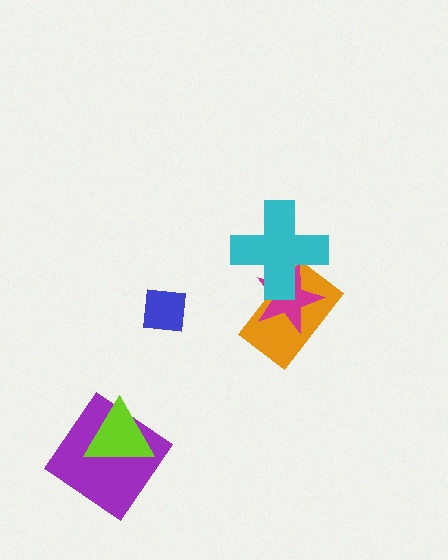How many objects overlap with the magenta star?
2 objects overlap with the magenta star.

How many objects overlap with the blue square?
0 objects overlap with the blue square.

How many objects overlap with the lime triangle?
1 object overlaps with the lime triangle.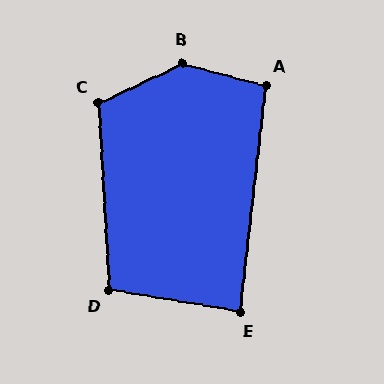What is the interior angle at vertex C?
Approximately 112 degrees (obtuse).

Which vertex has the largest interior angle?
B, at approximately 139 degrees.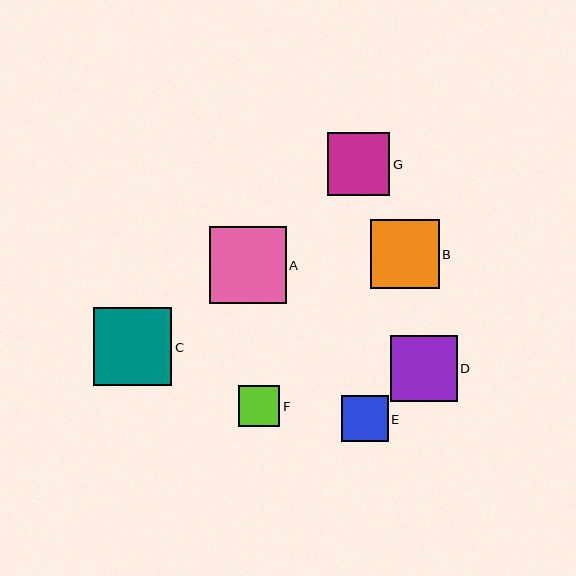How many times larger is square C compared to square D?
Square C is approximately 1.2 times the size of square D.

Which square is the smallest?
Square F is the smallest with a size of approximately 41 pixels.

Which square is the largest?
Square C is the largest with a size of approximately 78 pixels.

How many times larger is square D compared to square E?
Square D is approximately 1.4 times the size of square E.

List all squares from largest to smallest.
From largest to smallest: C, A, B, D, G, E, F.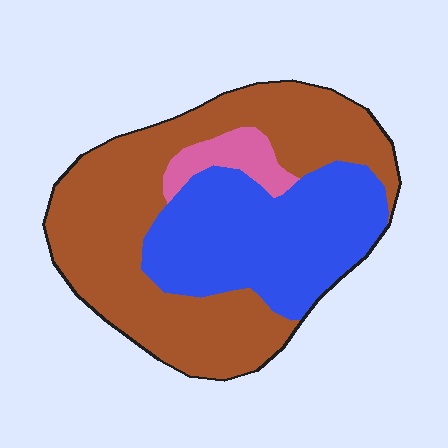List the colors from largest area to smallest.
From largest to smallest: brown, blue, pink.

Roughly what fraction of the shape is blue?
Blue takes up between a quarter and a half of the shape.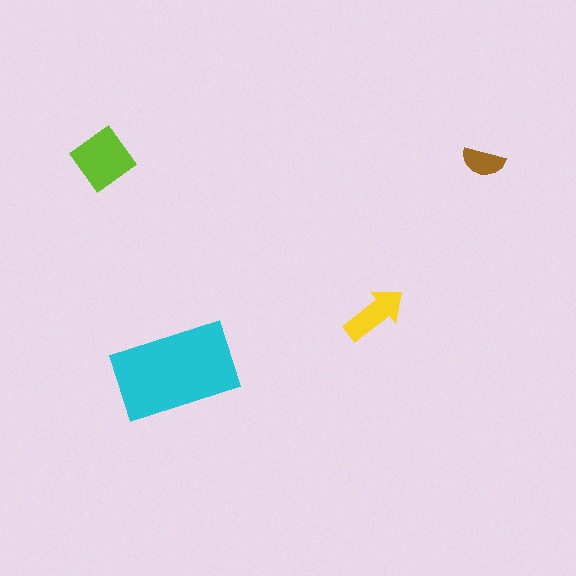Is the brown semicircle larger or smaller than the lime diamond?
Smaller.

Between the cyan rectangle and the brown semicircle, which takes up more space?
The cyan rectangle.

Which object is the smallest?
The brown semicircle.